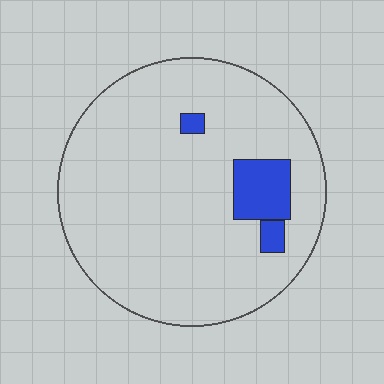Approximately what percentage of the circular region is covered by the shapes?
Approximately 10%.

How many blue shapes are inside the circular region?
3.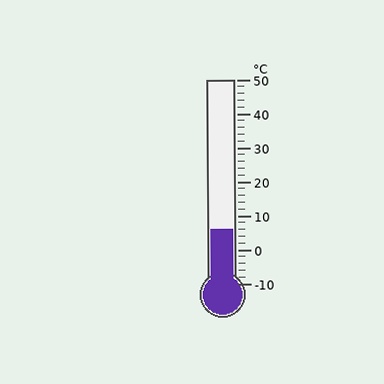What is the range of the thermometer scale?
The thermometer scale ranges from -10°C to 50°C.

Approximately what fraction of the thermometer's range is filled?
The thermometer is filled to approximately 25% of its range.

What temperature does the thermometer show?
The thermometer shows approximately 6°C.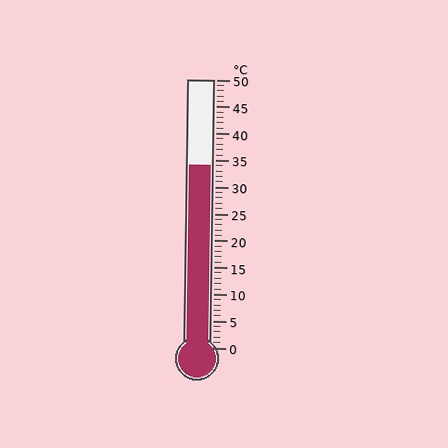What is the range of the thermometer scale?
The thermometer scale ranges from 0°C to 50°C.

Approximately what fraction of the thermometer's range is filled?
The thermometer is filled to approximately 70% of its range.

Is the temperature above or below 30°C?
The temperature is above 30°C.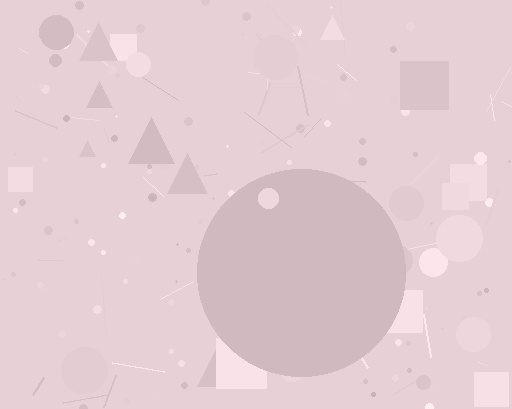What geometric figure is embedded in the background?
A circle is embedded in the background.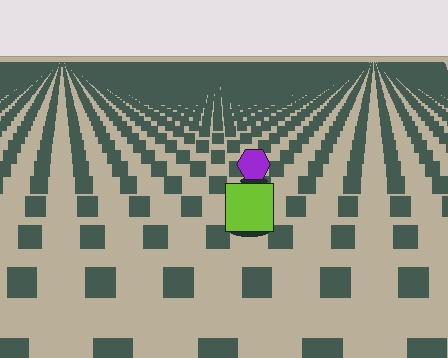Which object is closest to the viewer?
The lime square is closest. The texture marks near it are larger and more spread out.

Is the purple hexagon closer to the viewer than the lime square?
No. The lime square is closer — you can tell from the texture gradient: the ground texture is coarser near it.